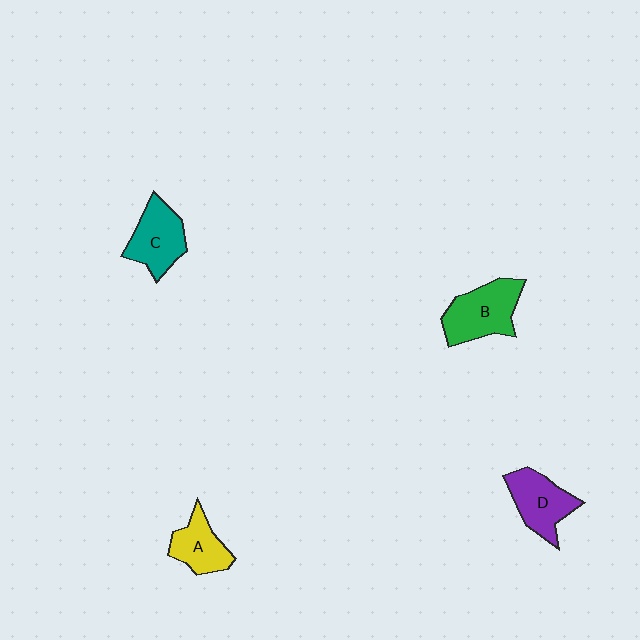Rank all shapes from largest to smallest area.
From largest to smallest: B (green), C (teal), D (purple), A (yellow).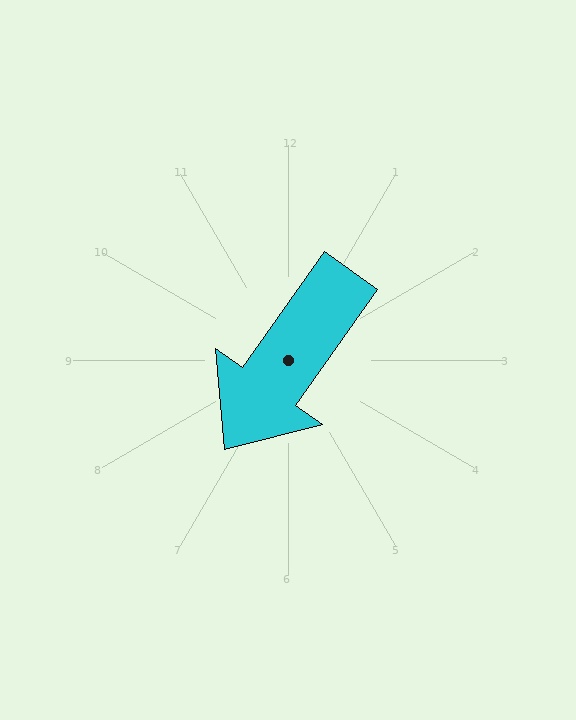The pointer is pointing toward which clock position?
Roughly 7 o'clock.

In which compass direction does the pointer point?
Southwest.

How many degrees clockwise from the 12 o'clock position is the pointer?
Approximately 215 degrees.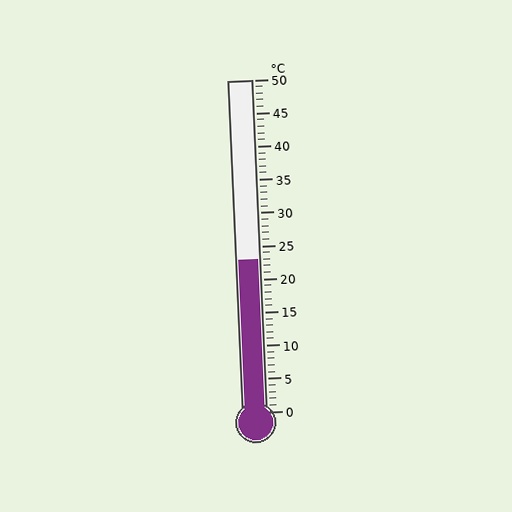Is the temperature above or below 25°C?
The temperature is below 25°C.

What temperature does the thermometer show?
The thermometer shows approximately 23°C.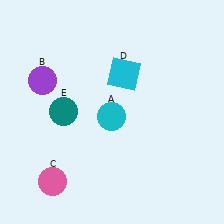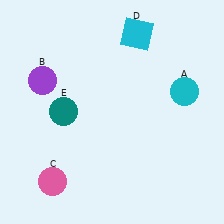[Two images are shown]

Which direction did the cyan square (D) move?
The cyan square (D) moved up.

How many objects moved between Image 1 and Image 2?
2 objects moved between the two images.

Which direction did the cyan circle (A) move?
The cyan circle (A) moved right.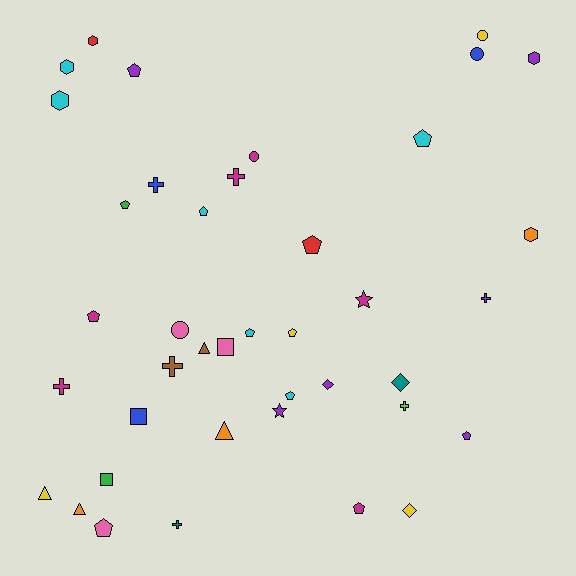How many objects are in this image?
There are 40 objects.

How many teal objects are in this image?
There are 2 teal objects.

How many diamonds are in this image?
There are 3 diamonds.